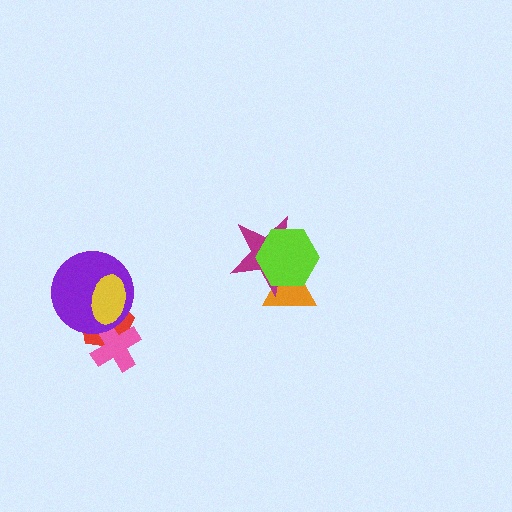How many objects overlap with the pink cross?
2 objects overlap with the pink cross.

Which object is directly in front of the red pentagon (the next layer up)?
The pink cross is directly in front of the red pentagon.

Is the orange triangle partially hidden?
Yes, it is partially covered by another shape.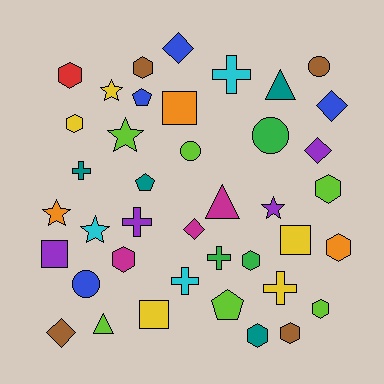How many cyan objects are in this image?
There are 3 cyan objects.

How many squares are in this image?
There are 4 squares.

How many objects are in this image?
There are 40 objects.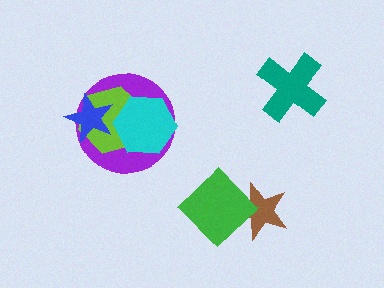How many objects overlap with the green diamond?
1 object overlaps with the green diamond.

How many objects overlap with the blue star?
2 objects overlap with the blue star.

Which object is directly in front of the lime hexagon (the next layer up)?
The blue star is directly in front of the lime hexagon.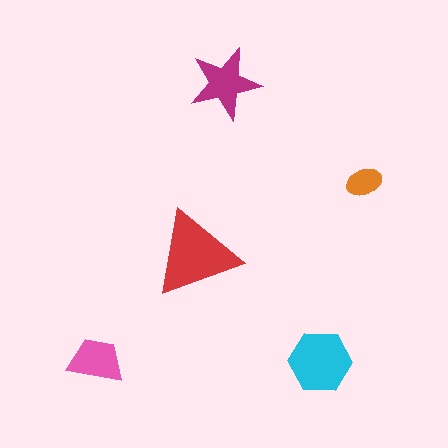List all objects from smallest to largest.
The orange ellipse, the pink trapezoid, the magenta star, the cyan hexagon, the red triangle.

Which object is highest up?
The magenta star is topmost.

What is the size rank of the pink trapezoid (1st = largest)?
4th.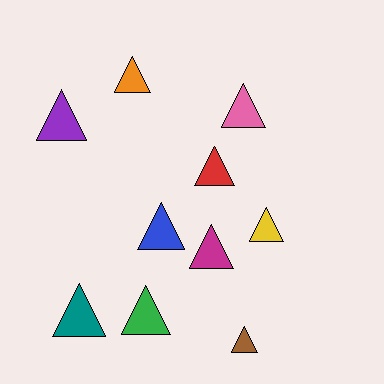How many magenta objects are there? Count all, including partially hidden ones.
There is 1 magenta object.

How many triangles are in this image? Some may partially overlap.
There are 10 triangles.